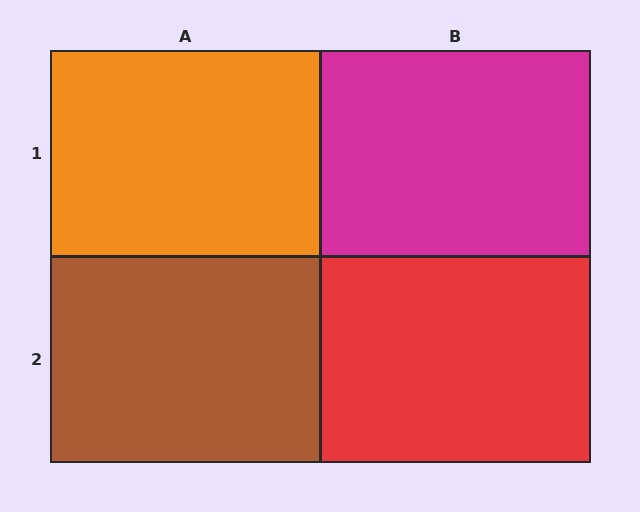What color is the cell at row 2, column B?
Red.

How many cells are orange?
1 cell is orange.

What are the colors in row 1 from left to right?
Orange, magenta.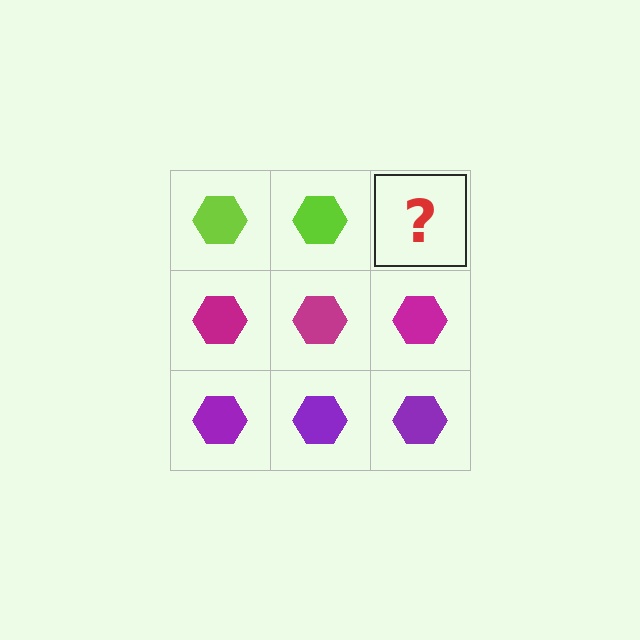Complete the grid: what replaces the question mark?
The question mark should be replaced with a lime hexagon.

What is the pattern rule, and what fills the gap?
The rule is that each row has a consistent color. The gap should be filled with a lime hexagon.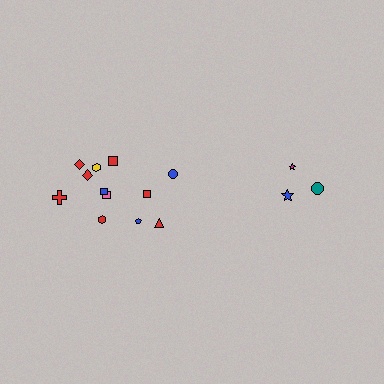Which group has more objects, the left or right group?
The left group.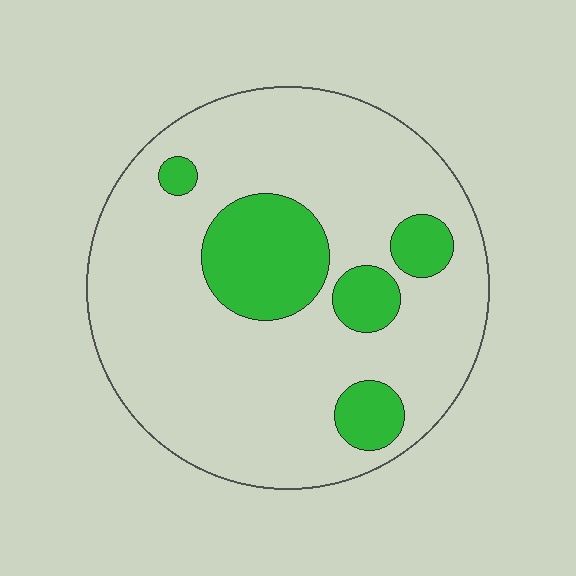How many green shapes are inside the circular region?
5.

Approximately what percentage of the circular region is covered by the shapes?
Approximately 20%.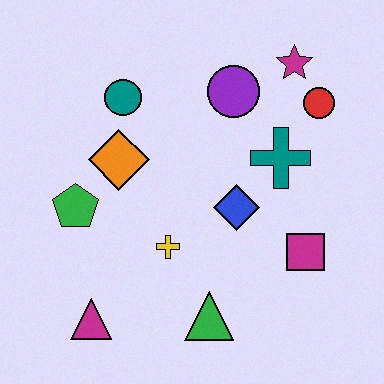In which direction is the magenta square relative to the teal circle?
The magenta square is to the right of the teal circle.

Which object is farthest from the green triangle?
The magenta star is farthest from the green triangle.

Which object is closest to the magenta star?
The red circle is closest to the magenta star.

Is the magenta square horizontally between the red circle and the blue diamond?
Yes